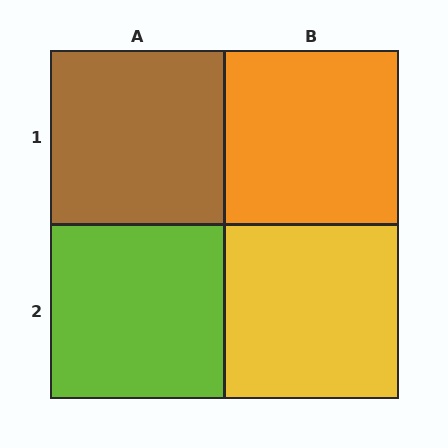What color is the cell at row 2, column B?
Yellow.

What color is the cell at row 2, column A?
Lime.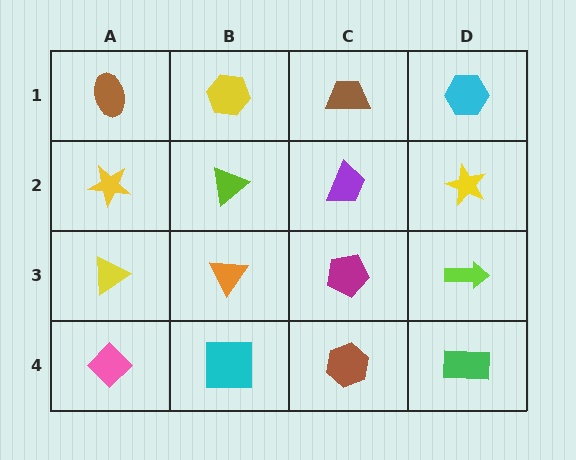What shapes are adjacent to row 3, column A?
A yellow star (row 2, column A), a pink diamond (row 4, column A), an orange triangle (row 3, column B).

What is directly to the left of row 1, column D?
A brown trapezoid.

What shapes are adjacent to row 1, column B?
A lime triangle (row 2, column B), a brown ellipse (row 1, column A), a brown trapezoid (row 1, column C).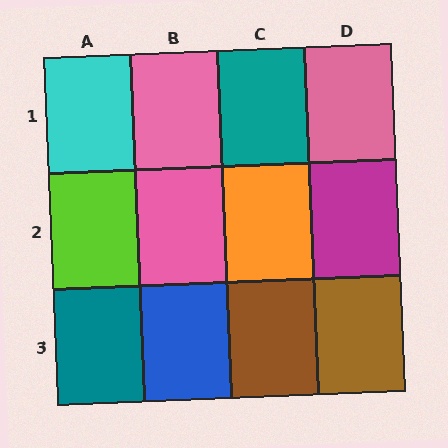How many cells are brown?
2 cells are brown.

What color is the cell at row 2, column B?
Pink.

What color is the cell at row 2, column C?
Orange.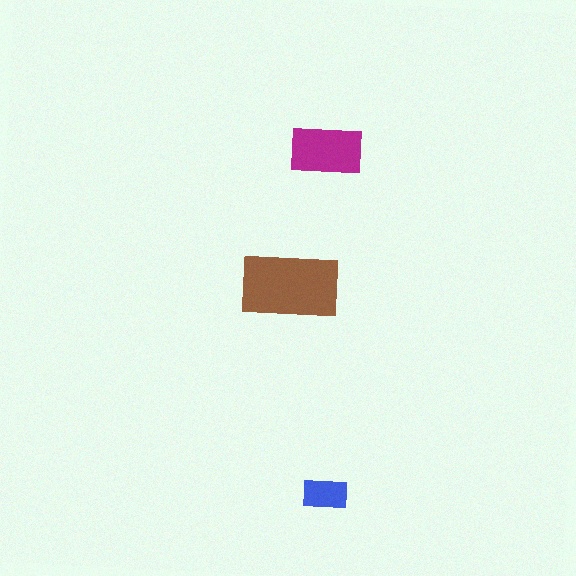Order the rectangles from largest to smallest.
the brown one, the magenta one, the blue one.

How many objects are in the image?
There are 3 objects in the image.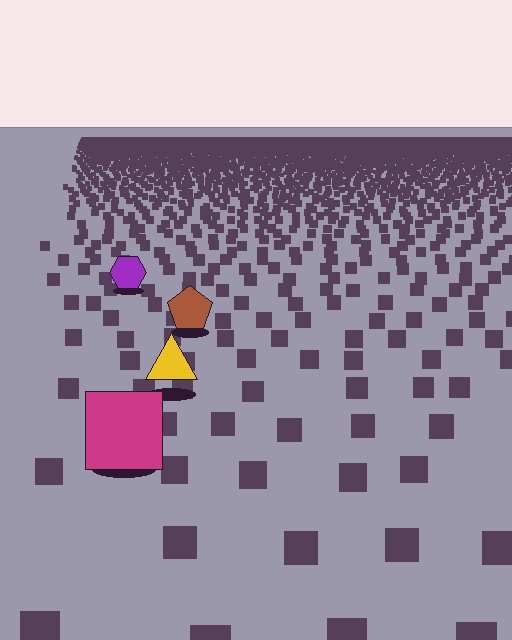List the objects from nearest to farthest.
From nearest to farthest: the magenta square, the yellow triangle, the brown pentagon, the purple hexagon.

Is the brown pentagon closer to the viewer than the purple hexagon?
Yes. The brown pentagon is closer — you can tell from the texture gradient: the ground texture is coarser near it.